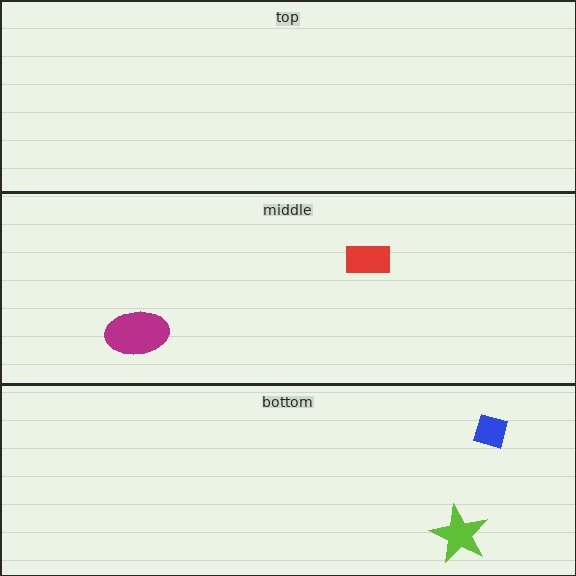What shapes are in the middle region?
The red rectangle, the magenta ellipse.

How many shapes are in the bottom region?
2.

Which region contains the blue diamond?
The bottom region.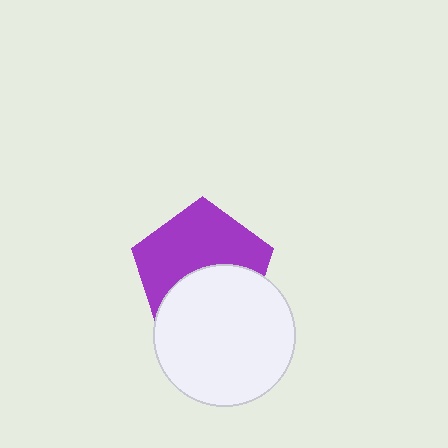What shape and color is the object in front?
The object in front is a white circle.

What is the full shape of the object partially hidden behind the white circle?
The partially hidden object is a purple pentagon.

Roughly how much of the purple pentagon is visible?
About half of it is visible (roughly 57%).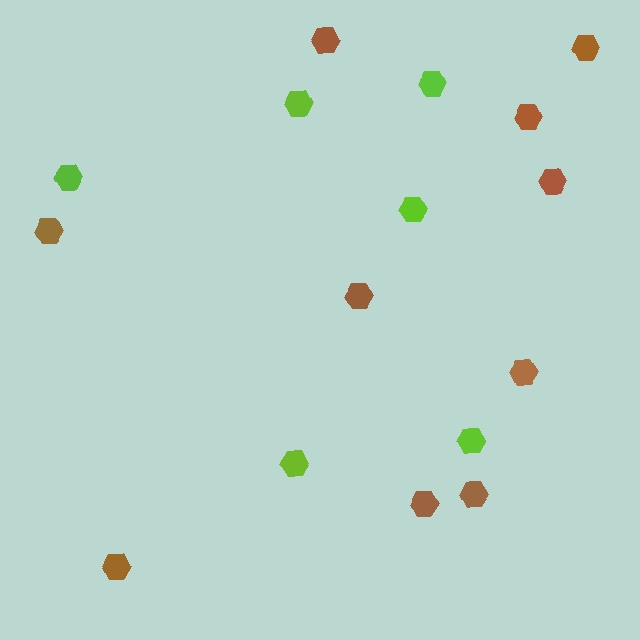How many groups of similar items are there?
There are 2 groups: one group of lime hexagons (6) and one group of brown hexagons (10).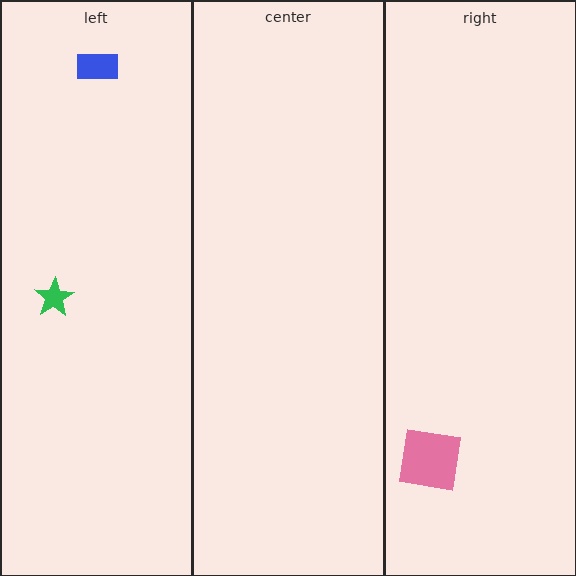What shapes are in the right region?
The pink square.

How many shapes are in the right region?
1.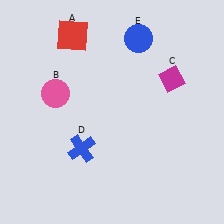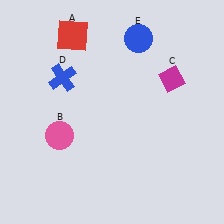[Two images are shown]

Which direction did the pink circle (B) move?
The pink circle (B) moved down.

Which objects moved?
The objects that moved are: the pink circle (B), the blue cross (D).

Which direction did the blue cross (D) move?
The blue cross (D) moved up.